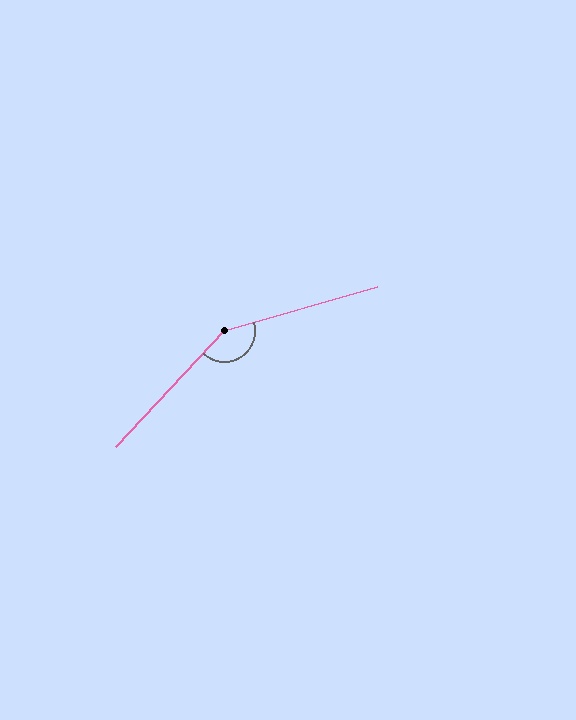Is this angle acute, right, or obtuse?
It is obtuse.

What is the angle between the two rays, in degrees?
Approximately 150 degrees.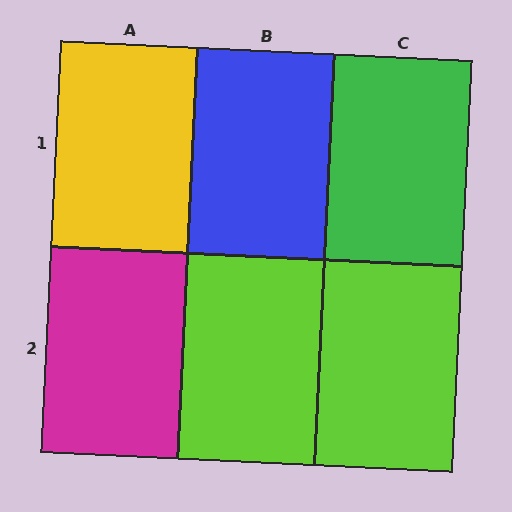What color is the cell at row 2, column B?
Lime.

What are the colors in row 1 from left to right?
Yellow, blue, green.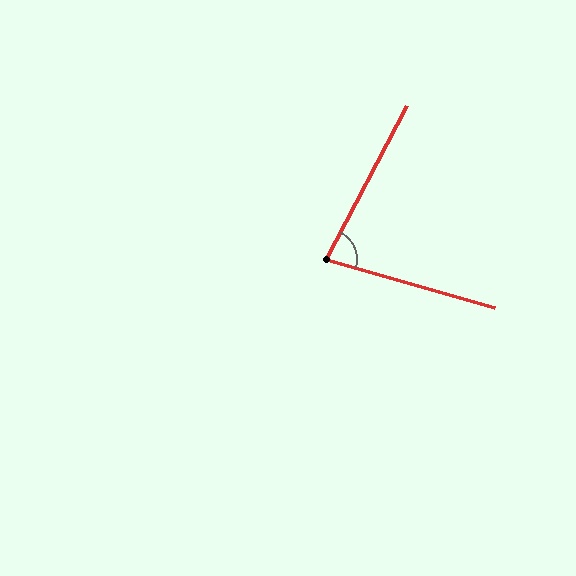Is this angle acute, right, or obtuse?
It is acute.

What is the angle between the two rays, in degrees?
Approximately 78 degrees.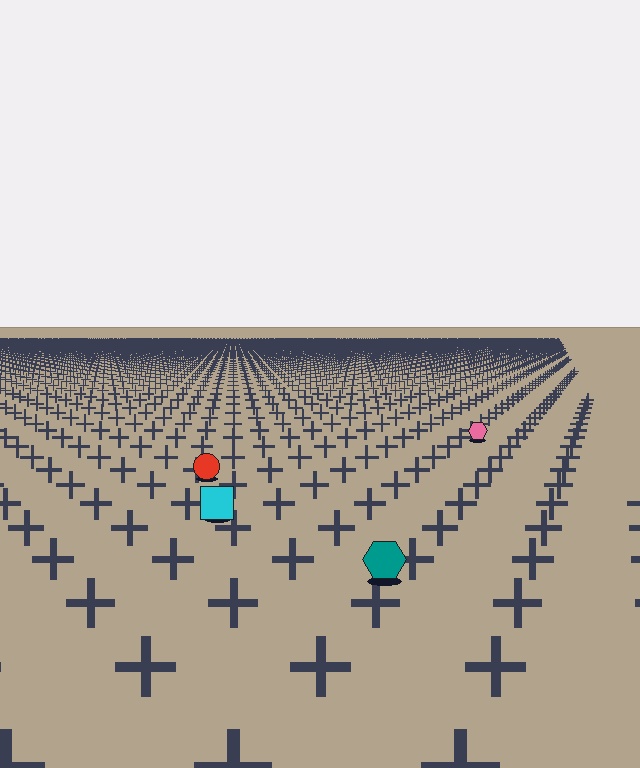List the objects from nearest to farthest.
From nearest to farthest: the teal hexagon, the cyan square, the red circle, the pink hexagon.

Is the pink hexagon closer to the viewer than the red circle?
No. The red circle is closer — you can tell from the texture gradient: the ground texture is coarser near it.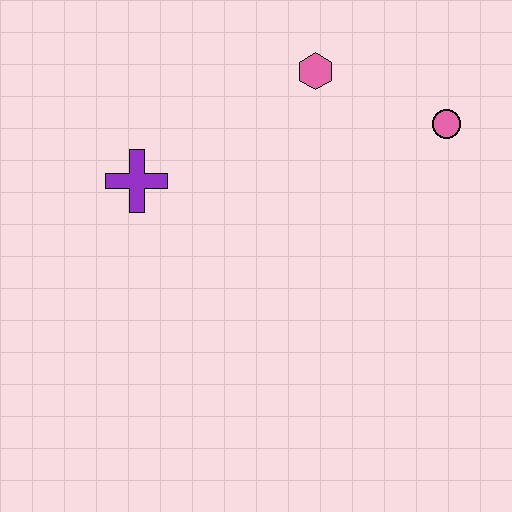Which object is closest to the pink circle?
The pink hexagon is closest to the pink circle.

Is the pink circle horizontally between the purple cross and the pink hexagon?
No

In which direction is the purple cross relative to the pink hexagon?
The purple cross is to the left of the pink hexagon.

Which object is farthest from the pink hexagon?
The purple cross is farthest from the pink hexagon.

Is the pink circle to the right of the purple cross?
Yes